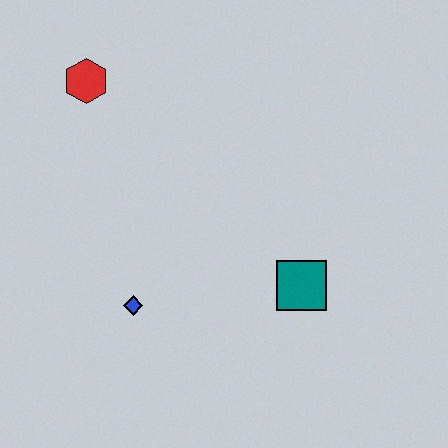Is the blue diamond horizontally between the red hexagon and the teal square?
Yes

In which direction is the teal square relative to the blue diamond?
The teal square is to the right of the blue diamond.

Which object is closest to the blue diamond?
The teal square is closest to the blue diamond.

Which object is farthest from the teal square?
The red hexagon is farthest from the teal square.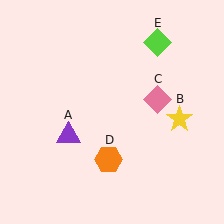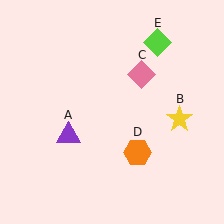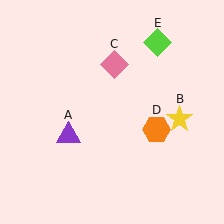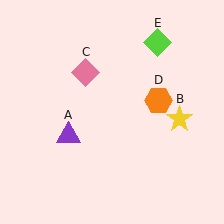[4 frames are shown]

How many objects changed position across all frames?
2 objects changed position: pink diamond (object C), orange hexagon (object D).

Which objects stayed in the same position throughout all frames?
Purple triangle (object A) and yellow star (object B) and lime diamond (object E) remained stationary.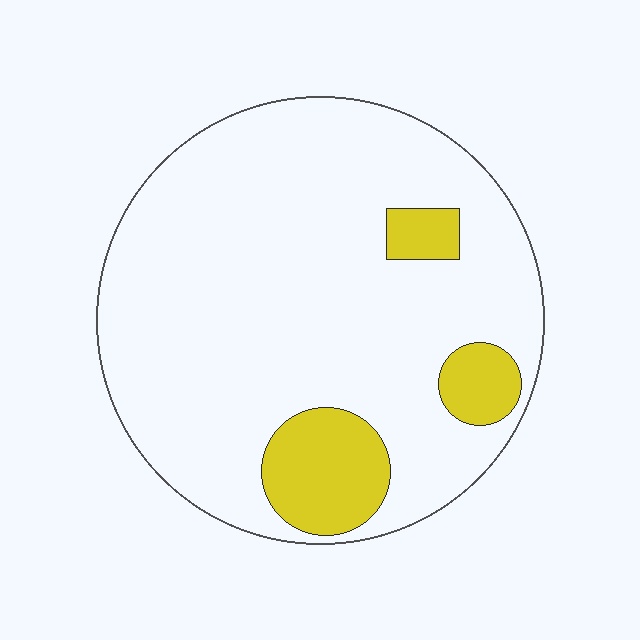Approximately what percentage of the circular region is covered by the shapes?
Approximately 15%.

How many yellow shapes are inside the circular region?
3.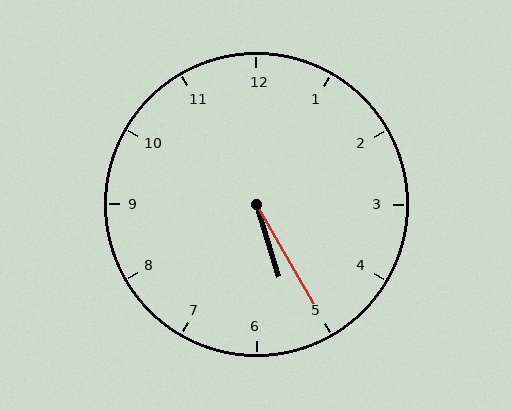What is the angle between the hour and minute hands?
Approximately 12 degrees.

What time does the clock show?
5:25.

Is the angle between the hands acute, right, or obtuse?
It is acute.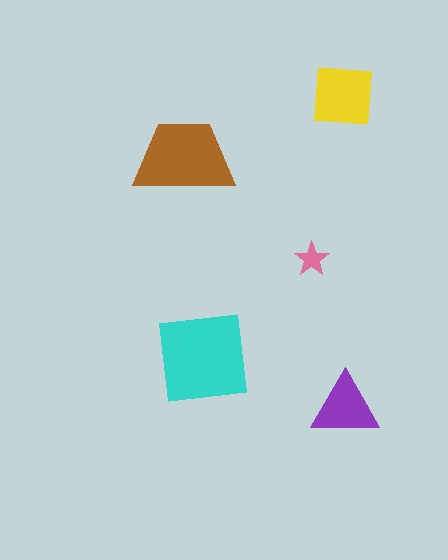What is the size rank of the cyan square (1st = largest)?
1st.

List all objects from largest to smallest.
The cyan square, the brown trapezoid, the yellow square, the purple triangle, the pink star.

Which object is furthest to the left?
The brown trapezoid is leftmost.